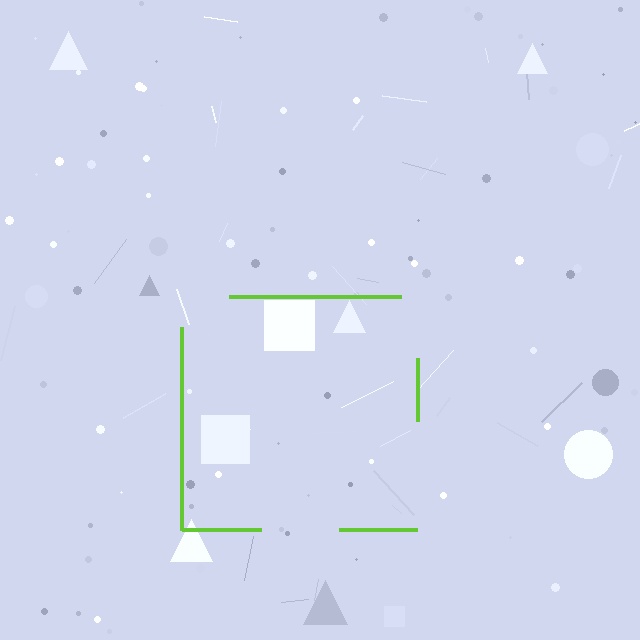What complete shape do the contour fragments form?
The contour fragments form a square.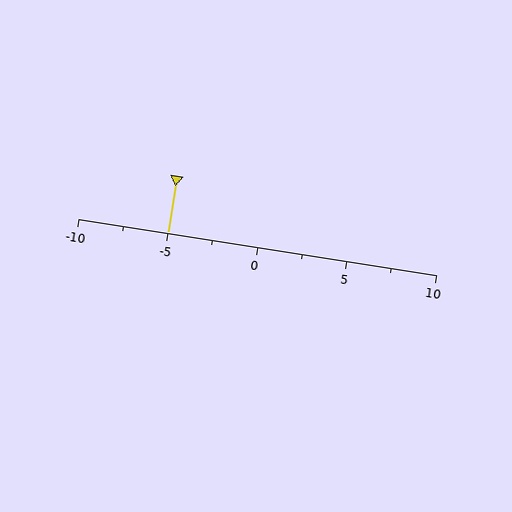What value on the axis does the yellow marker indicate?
The marker indicates approximately -5.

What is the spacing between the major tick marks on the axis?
The major ticks are spaced 5 apart.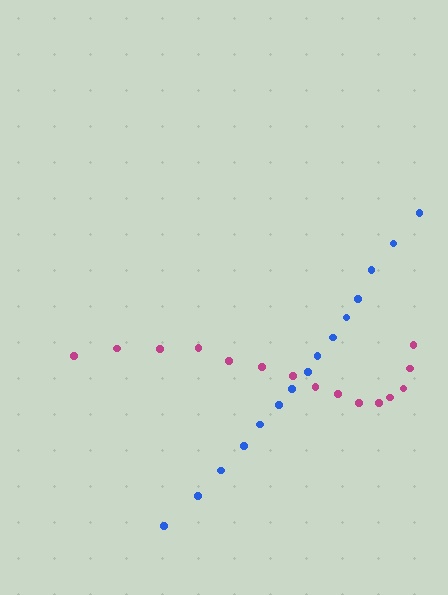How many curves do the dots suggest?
There are 2 distinct paths.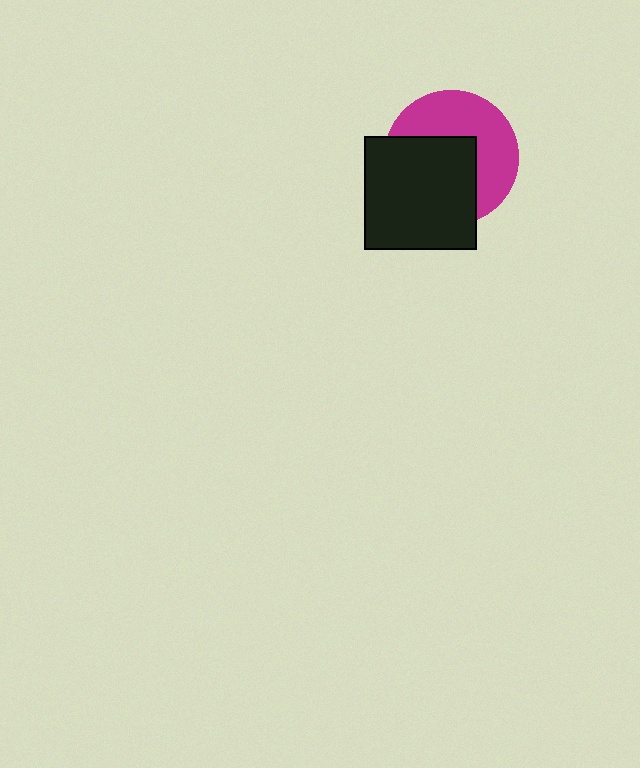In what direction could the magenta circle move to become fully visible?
The magenta circle could move toward the upper-right. That would shift it out from behind the black square entirely.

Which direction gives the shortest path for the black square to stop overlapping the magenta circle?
Moving toward the lower-left gives the shortest separation.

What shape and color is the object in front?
The object in front is a black square.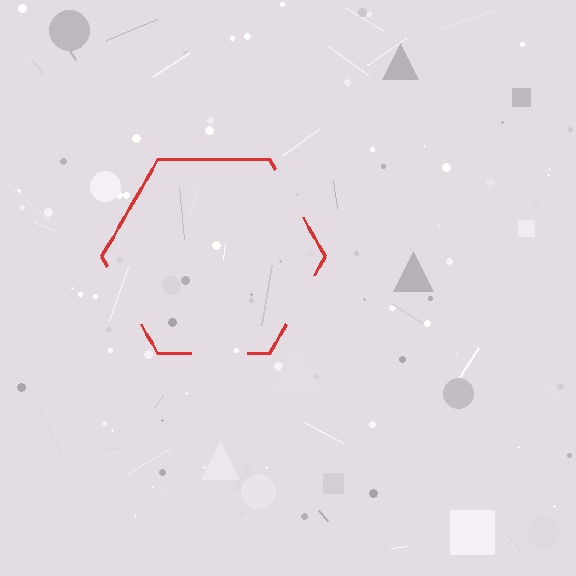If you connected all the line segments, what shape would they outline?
They would outline a hexagon.